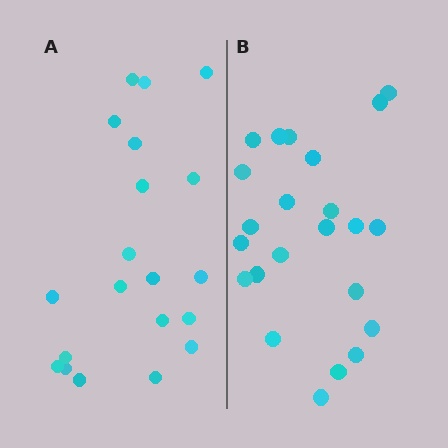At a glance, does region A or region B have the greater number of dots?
Region B (the right region) has more dots.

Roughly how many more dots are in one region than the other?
Region B has just a few more — roughly 2 or 3 more dots than region A.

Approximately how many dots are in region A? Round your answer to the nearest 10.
About 20 dots.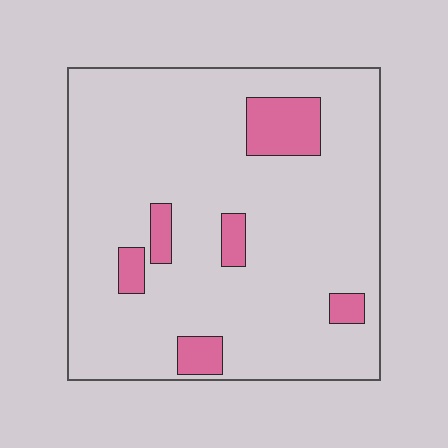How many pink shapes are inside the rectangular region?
6.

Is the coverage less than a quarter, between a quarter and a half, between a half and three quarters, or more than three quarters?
Less than a quarter.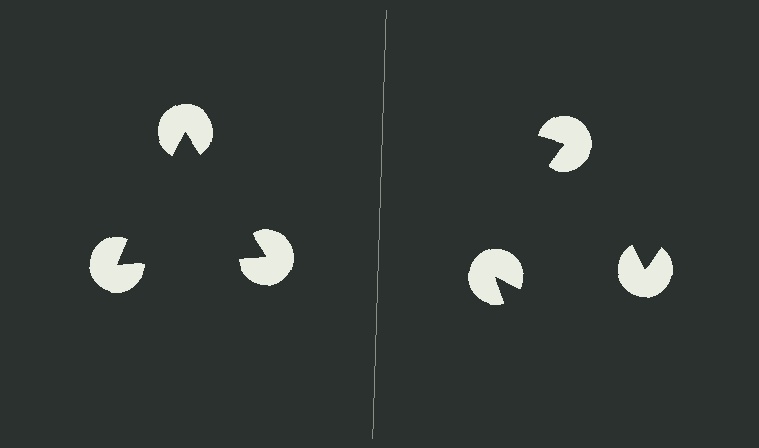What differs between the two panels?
The pac-man discs are positioned identically on both sides; only the wedge orientations differ. On the left they align to a triangle; on the right they are misaligned.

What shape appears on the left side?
An illusory triangle.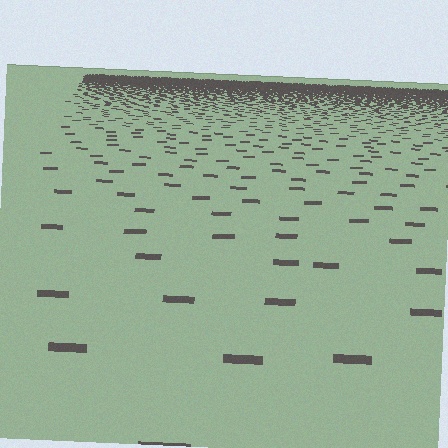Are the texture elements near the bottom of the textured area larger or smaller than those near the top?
Larger. Near the bottom, elements are closer to the viewer and appear at a bigger on-screen size.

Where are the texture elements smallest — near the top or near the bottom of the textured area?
Near the top.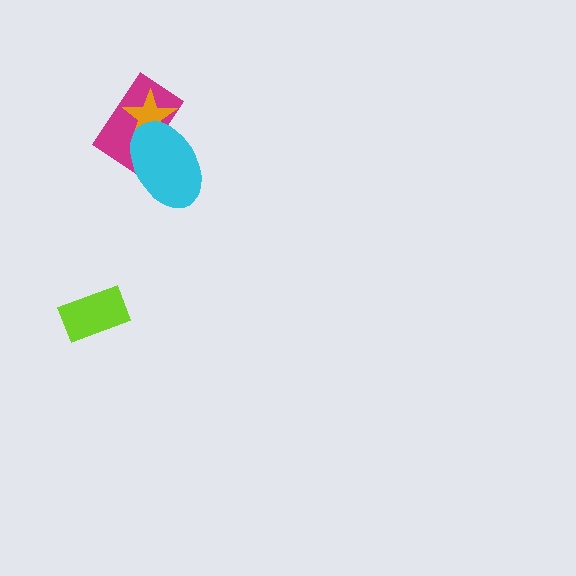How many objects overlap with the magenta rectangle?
2 objects overlap with the magenta rectangle.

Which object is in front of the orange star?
The cyan ellipse is in front of the orange star.